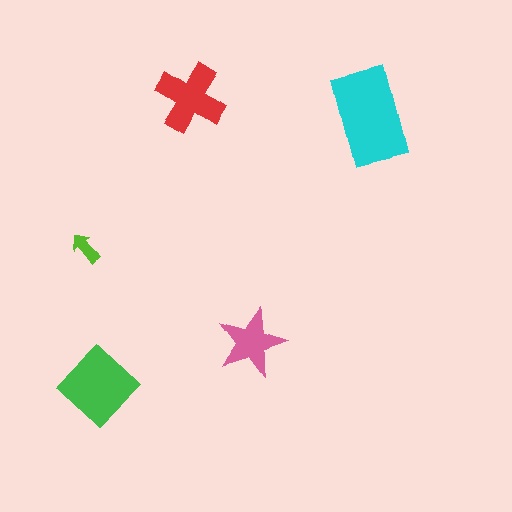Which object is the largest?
The cyan rectangle.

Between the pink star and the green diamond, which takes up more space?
The green diamond.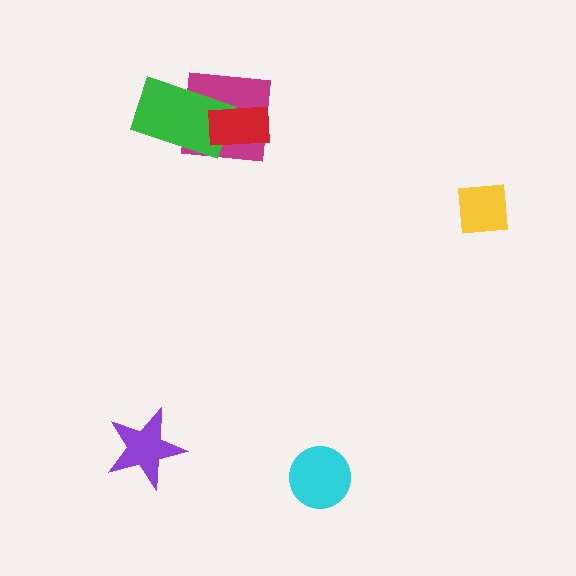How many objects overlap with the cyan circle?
0 objects overlap with the cyan circle.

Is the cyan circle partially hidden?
No, no other shape covers it.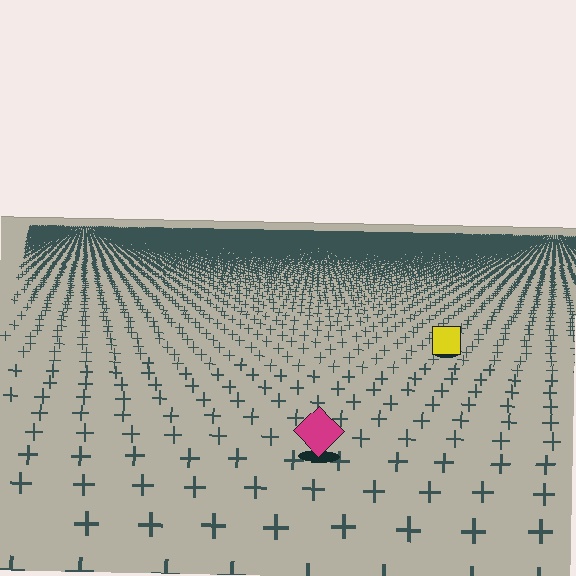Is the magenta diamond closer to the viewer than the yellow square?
Yes. The magenta diamond is closer — you can tell from the texture gradient: the ground texture is coarser near it.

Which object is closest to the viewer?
The magenta diamond is closest. The texture marks near it are larger and more spread out.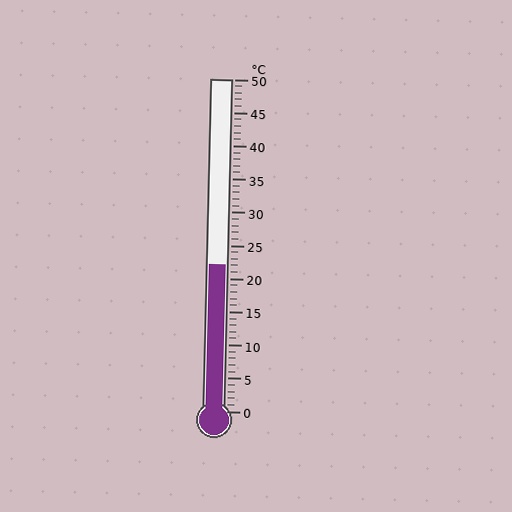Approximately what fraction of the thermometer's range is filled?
The thermometer is filled to approximately 45% of its range.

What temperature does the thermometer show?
The thermometer shows approximately 22°C.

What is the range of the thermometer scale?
The thermometer scale ranges from 0°C to 50°C.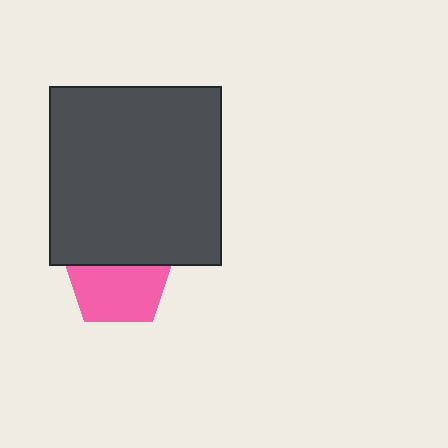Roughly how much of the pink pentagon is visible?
About half of it is visible (roughly 59%).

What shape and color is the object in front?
The object in front is a dark gray rectangle.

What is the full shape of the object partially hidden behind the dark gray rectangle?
The partially hidden object is a pink pentagon.